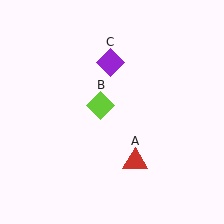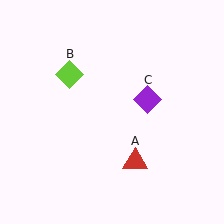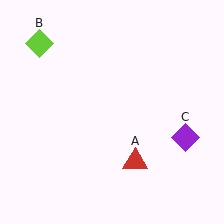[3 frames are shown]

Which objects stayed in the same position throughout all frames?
Red triangle (object A) remained stationary.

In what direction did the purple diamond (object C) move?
The purple diamond (object C) moved down and to the right.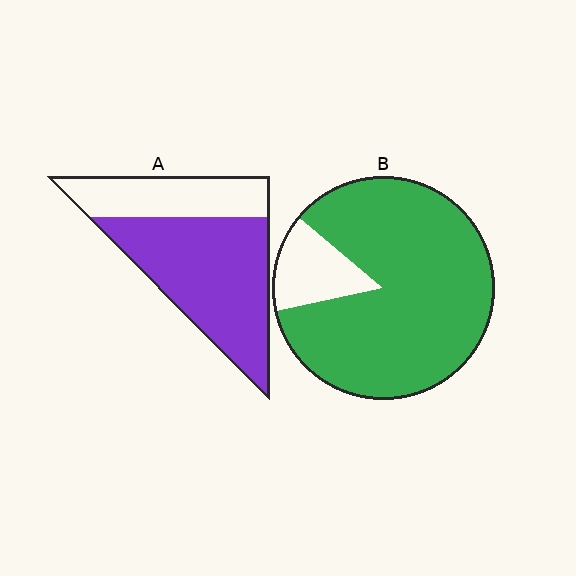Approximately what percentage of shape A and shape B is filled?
A is approximately 65% and B is approximately 85%.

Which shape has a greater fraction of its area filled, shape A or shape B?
Shape B.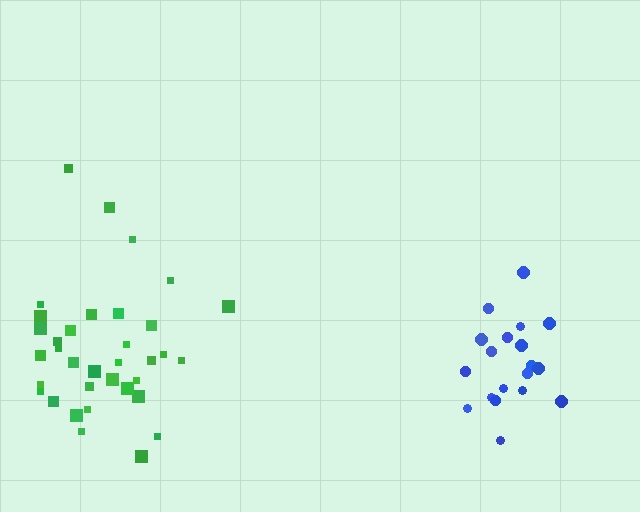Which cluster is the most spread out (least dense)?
Green.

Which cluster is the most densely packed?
Blue.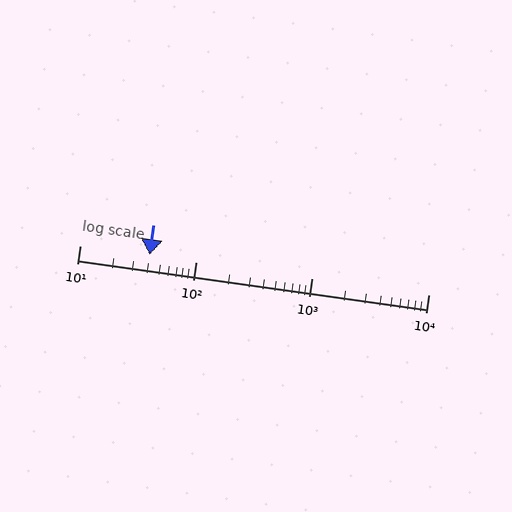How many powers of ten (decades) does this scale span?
The scale spans 3 decades, from 10 to 10000.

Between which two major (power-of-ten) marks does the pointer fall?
The pointer is between 10 and 100.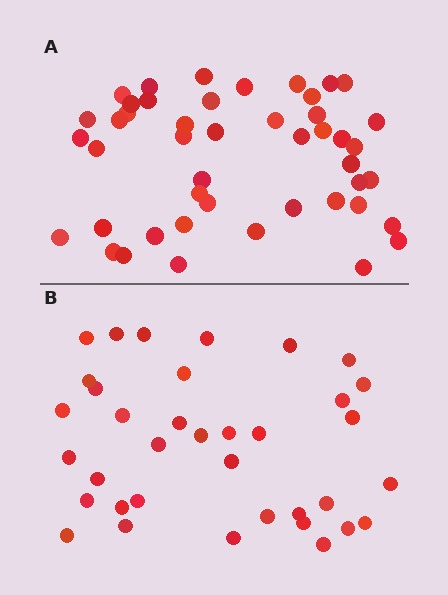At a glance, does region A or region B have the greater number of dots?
Region A (the top region) has more dots.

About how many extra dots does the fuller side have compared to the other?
Region A has roughly 10 or so more dots than region B.